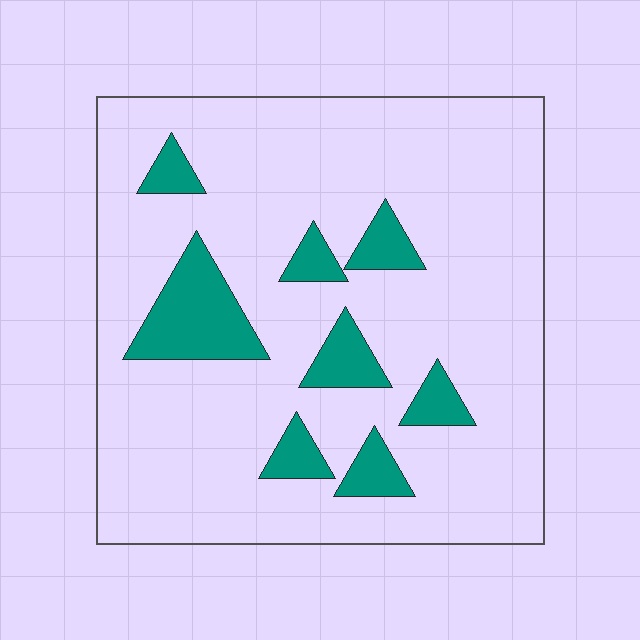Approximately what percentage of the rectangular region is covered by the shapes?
Approximately 15%.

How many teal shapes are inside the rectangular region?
8.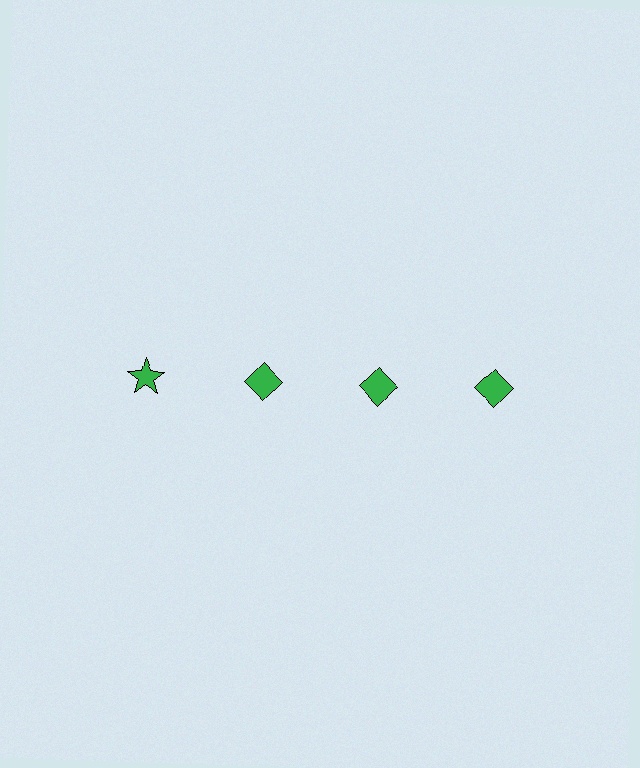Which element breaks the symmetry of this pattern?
The green star in the top row, leftmost column breaks the symmetry. All other shapes are green diamonds.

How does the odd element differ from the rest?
It has a different shape: star instead of diamond.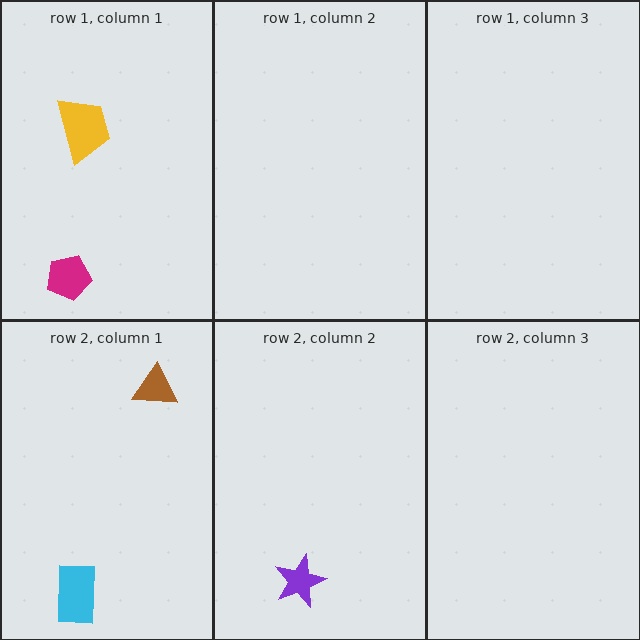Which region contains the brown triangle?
The row 2, column 1 region.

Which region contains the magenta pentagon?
The row 1, column 1 region.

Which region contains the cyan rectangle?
The row 2, column 1 region.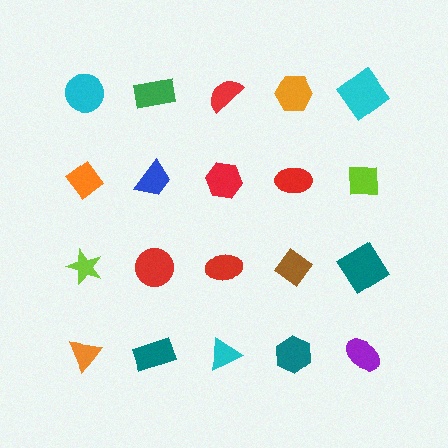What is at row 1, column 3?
A red semicircle.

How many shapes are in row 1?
5 shapes.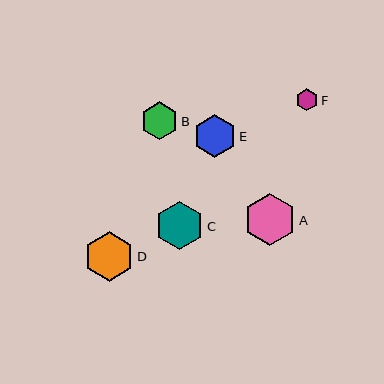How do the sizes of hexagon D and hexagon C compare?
Hexagon D and hexagon C are approximately the same size.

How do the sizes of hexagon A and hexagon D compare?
Hexagon A and hexagon D are approximately the same size.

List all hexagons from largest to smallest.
From largest to smallest: A, D, C, E, B, F.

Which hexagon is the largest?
Hexagon A is the largest with a size of approximately 52 pixels.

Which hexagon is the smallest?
Hexagon F is the smallest with a size of approximately 23 pixels.